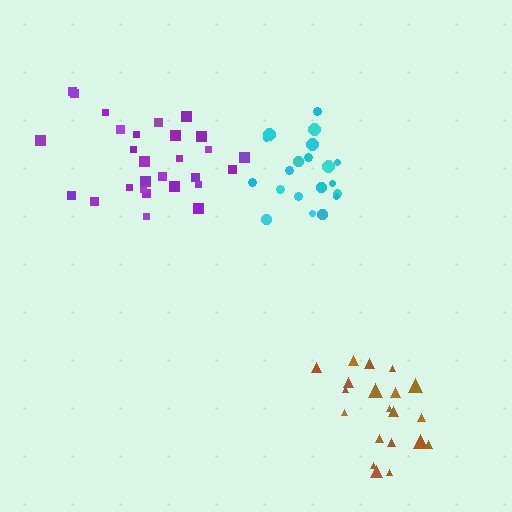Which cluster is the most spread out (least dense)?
Purple.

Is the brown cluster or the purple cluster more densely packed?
Brown.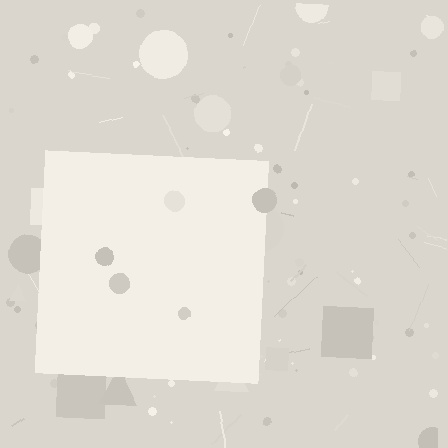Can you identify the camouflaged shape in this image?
The camouflaged shape is a square.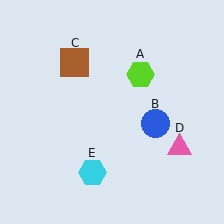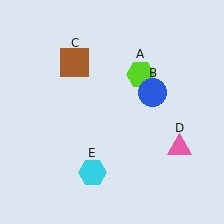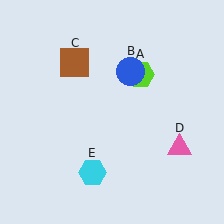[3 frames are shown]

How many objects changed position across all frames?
1 object changed position: blue circle (object B).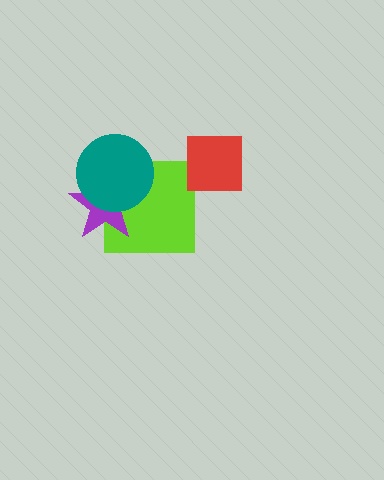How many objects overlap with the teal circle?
2 objects overlap with the teal circle.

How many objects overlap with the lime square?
2 objects overlap with the lime square.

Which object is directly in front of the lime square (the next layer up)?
The purple star is directly in front of the lime square.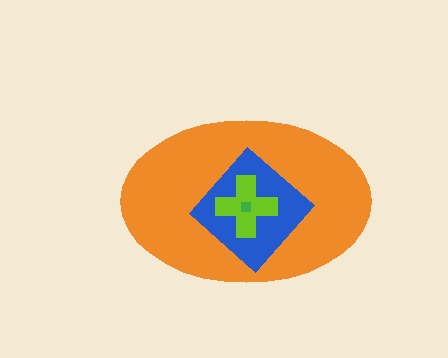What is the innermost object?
The green square.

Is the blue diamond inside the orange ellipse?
Yes.